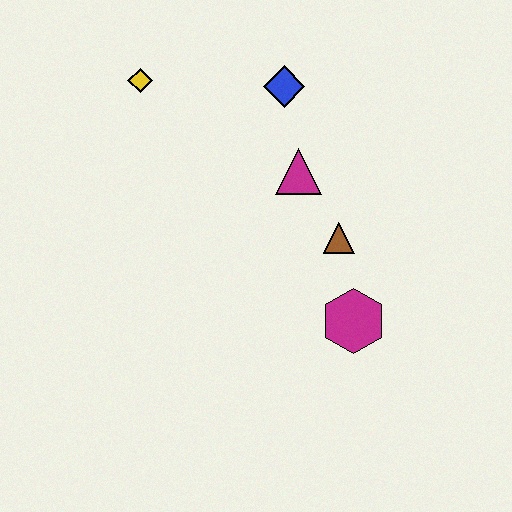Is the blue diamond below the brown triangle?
No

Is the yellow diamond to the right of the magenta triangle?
No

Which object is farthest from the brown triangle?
The yellow diamond is farthest from the brown triangle.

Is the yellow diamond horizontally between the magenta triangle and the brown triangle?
No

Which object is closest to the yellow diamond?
The blue diamond is closest to the yellow diamond.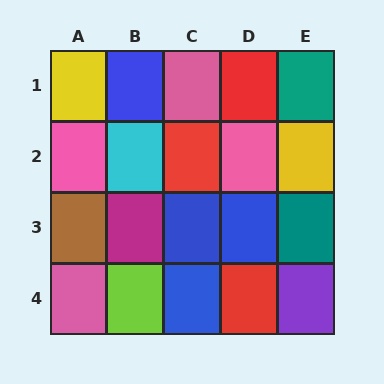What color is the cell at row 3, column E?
Teal.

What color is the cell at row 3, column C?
Blue.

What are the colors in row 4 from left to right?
Pink, lime, blue, red, purple.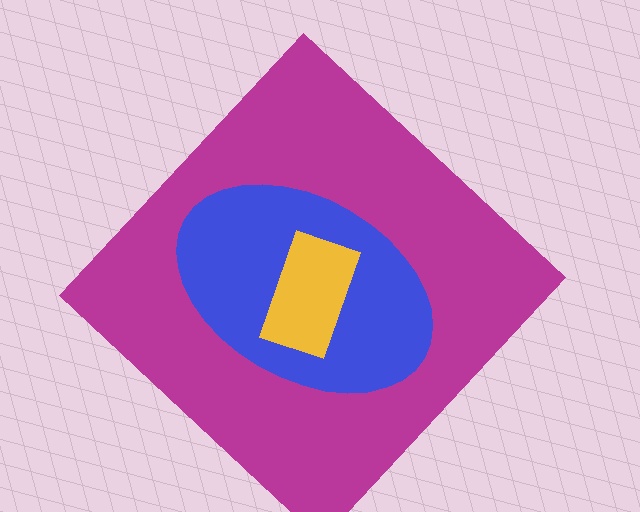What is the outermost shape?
The magenta diamond.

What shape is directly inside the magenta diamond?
The blue ellipse.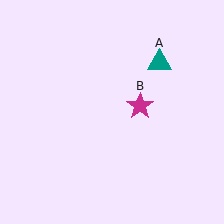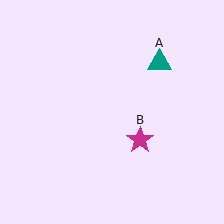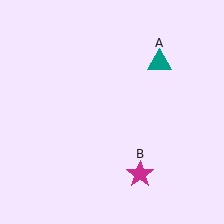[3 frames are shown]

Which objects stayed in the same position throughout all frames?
Teal triangle (object A) remained stationary.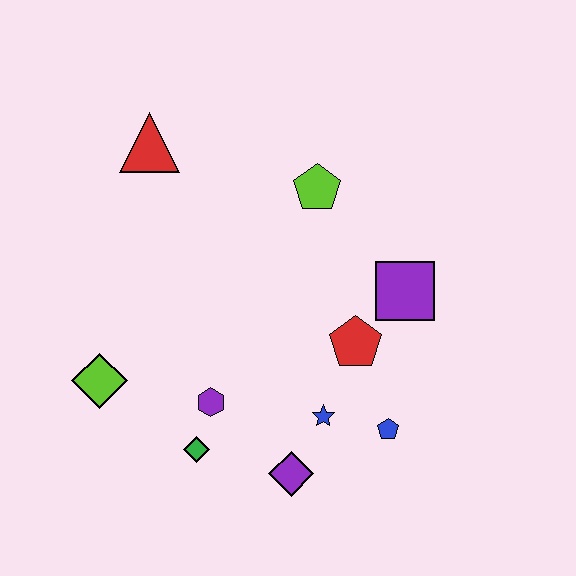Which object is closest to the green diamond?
The purple hexagon is closest to the green diamond.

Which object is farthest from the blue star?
The red triangle is farthest from the blue star.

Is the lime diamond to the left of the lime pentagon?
Yes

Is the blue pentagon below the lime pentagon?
Yes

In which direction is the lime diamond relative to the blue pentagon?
The lime diamond is to the left of the blue pentagon.